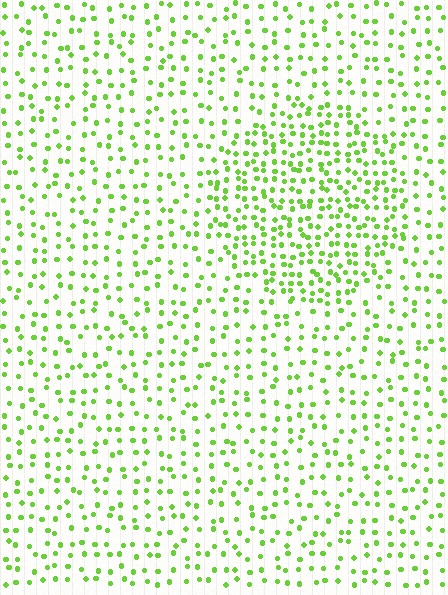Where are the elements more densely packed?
The elements are more densely packed inside the circle boundary.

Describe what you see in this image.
The image contains small lime elements arranged at two different densities. A circle-shaped region is visible where the elements are more densely packed than the surrounding area.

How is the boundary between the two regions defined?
The boundary is defined by a change in element density (approximately 1.9x ratio). All elements are the same color, size, and shape.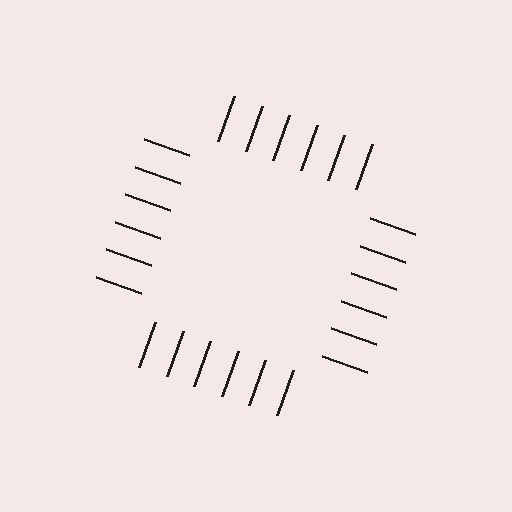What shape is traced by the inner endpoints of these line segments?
An illusory square — the line segments terminate on its edges but no continuous stroke is drawn.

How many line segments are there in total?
24 — 6 along each of the 4 edges.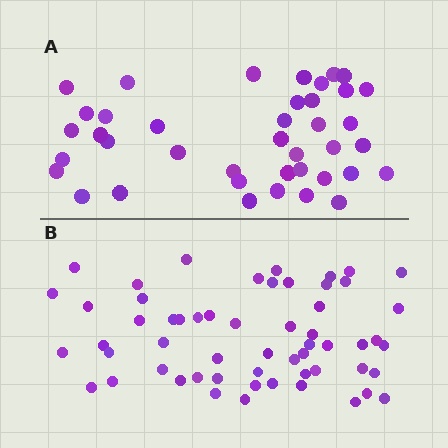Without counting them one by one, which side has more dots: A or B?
Region B (the bottom region) has more dots.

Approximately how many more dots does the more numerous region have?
Region B has approximately 15 more dots than region A.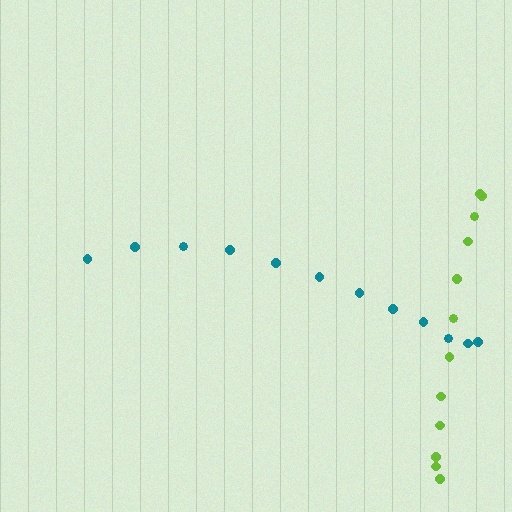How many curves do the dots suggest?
There are 2 distinct paths.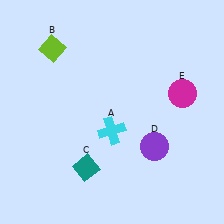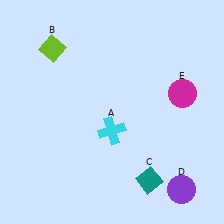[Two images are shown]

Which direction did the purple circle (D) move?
The purple circle (D) moved down.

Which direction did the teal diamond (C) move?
The teal diamond (C) moved right.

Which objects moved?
The objects that moved are: the teal diamond (C), the purple circle (D).